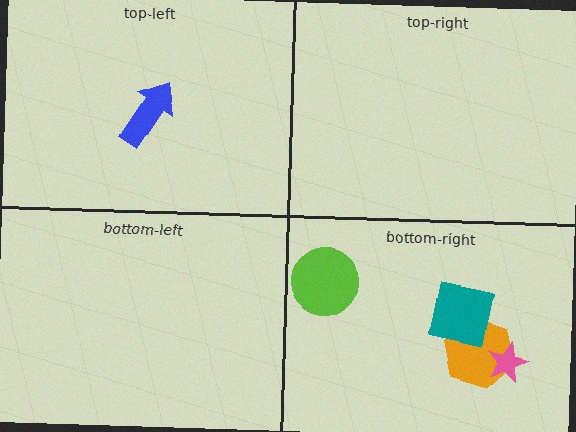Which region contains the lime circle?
The bottom-right region.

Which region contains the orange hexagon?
The bottom-right region.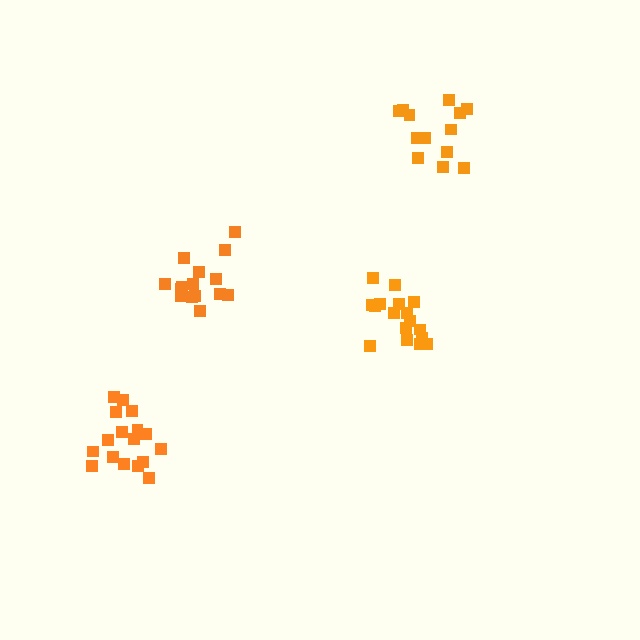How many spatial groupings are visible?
There are 4 spatial groupings.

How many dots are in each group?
Group 1: 13 dots, Group 2: 17 dots, Group 3: 17 dots, Group 4: 15 dots (62 total).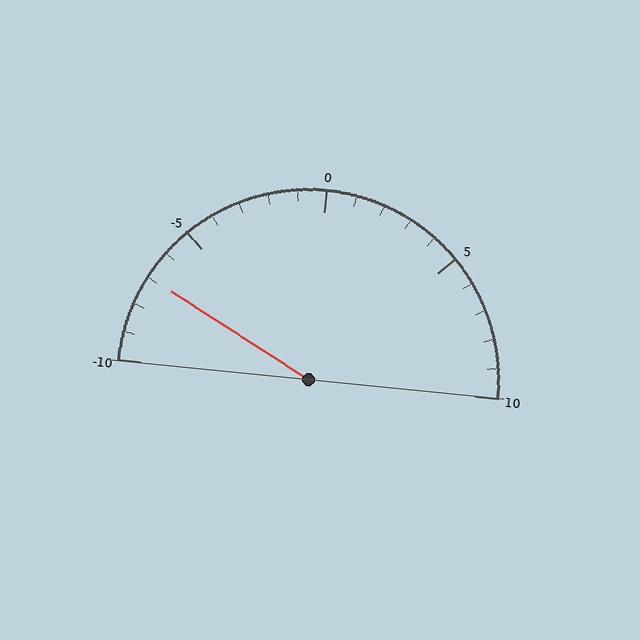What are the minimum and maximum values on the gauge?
The gauge ranges from -10 to 10.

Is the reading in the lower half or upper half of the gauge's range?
The reading is in the lower half of the range (-10 to 10).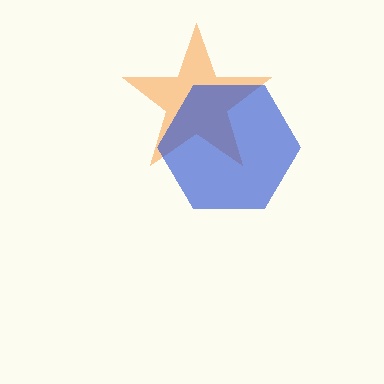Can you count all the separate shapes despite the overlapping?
Yes, there are 2 separate shapes.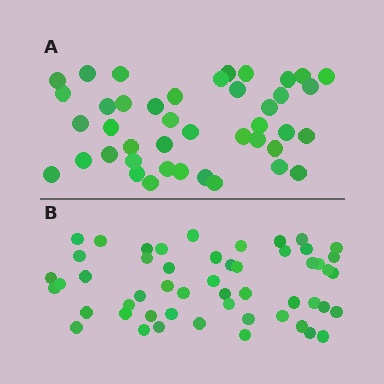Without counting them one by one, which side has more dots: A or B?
Region B (the bottom region) has more dots.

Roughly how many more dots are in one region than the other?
Region B has roughly 10 or so more dots than region A.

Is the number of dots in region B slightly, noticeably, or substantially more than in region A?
Region B has only slightly more — the two regions are fairly close. The ratio is roughly 1.2 to 1.